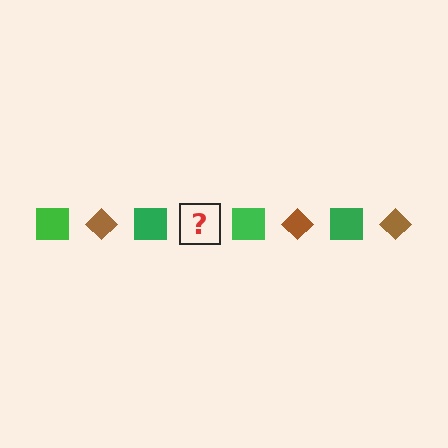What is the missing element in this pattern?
The missing element is a brown diamond.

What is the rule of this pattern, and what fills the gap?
The rule is that the pattern alternates between green square and brown diamond. The gap should be filled with a brown diamond.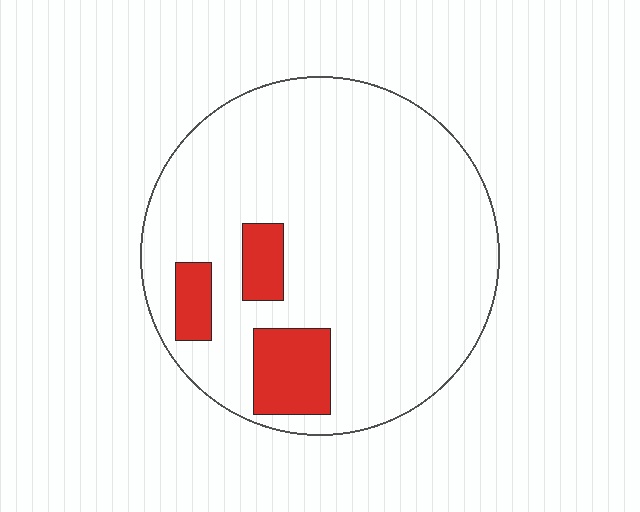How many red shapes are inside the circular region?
3.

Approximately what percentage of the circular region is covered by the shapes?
Approximately 15%.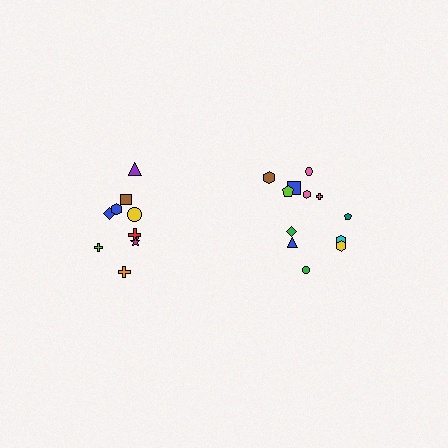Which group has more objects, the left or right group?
The right group.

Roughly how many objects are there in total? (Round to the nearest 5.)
Roughly 20 objects in total.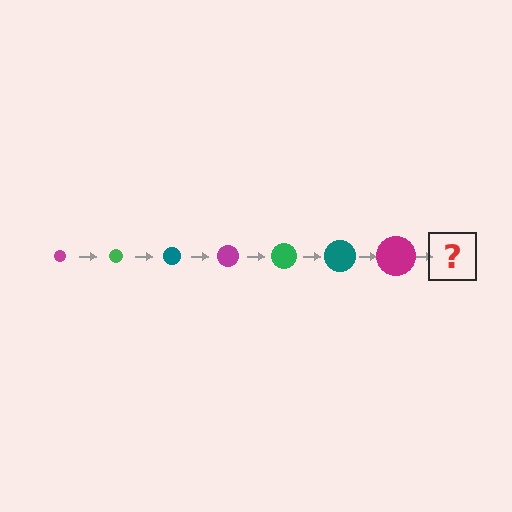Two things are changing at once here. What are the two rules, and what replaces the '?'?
The two rules are that the circle grows larger each step and the color cycles through magenta, green, and teal. The '?' should be a green circle, larger than the previous one.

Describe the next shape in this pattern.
It should be a green circle, larger than the previous one.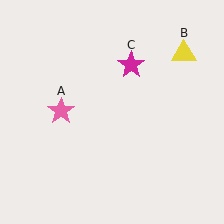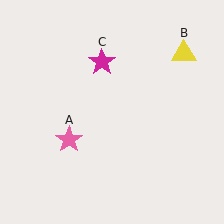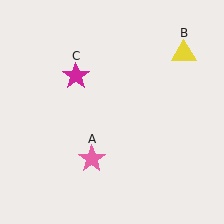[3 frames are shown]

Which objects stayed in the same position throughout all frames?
Yellow triangle (object B) remained stationary.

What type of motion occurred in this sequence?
The pink star (object A), magenta star (object C) rotated counterclockwise around the center of the scene.